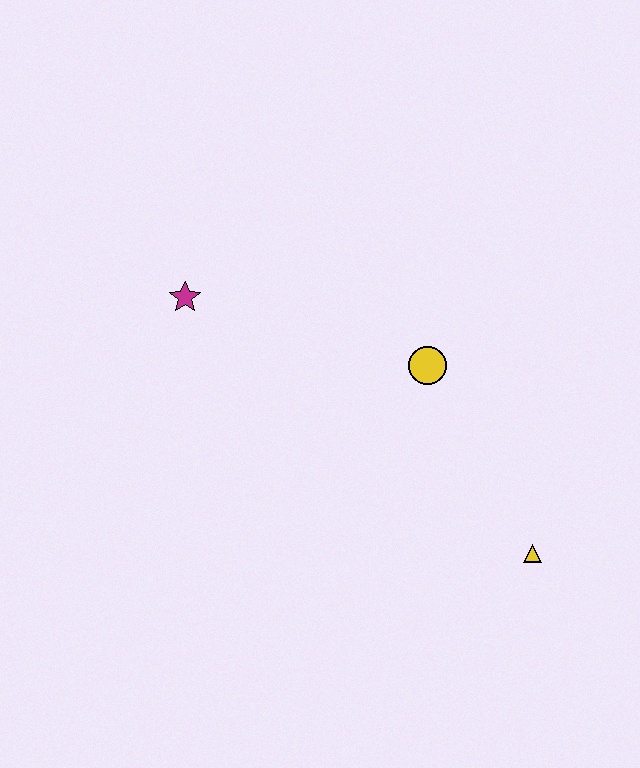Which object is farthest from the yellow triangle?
The magenta star is farthest from the yellow triangle.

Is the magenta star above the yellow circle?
Yes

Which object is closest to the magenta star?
The yellow circle is closest to the magenta star.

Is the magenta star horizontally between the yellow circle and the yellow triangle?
No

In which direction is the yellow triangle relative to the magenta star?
The yellow triangle is to the right of the magenta star.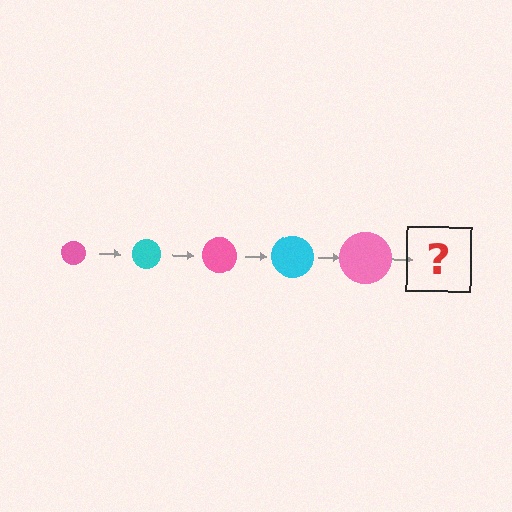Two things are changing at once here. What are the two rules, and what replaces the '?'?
The two rules are that the circle grows larger each step and the color cycles through pink and cyan. The '?' should be a cyan circle, larger than the previous one.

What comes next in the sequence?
The next element should be a cyan circle, larger than the previous one.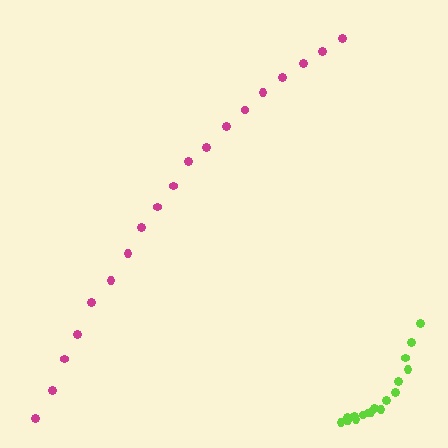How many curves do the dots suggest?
There are 2 distinct paths.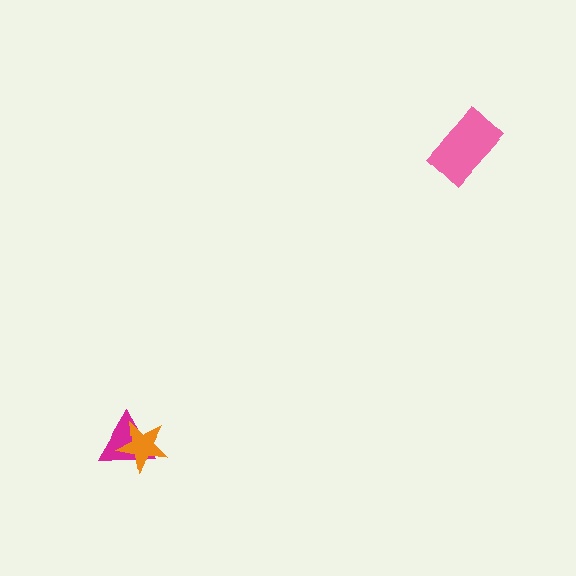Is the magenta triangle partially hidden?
Yes, it is partially covered by another shape.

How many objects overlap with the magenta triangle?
1 object overlaps with the magenta triangle.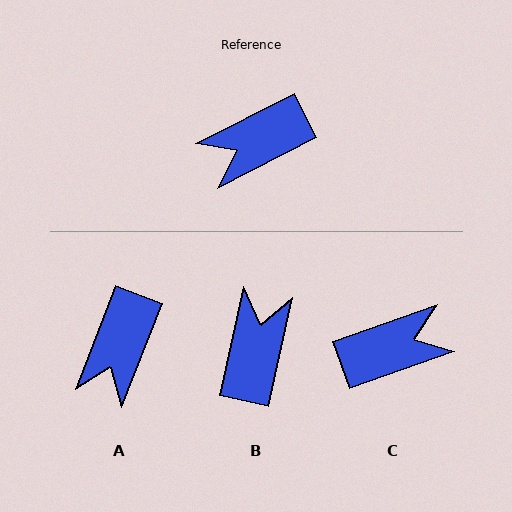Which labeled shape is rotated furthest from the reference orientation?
C, about 173 degrees away.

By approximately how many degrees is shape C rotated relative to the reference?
Approximately 173 degrees counter-clockwise.